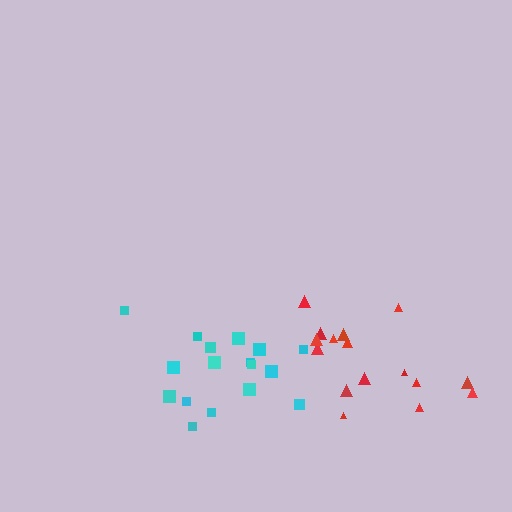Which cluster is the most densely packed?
Cyan.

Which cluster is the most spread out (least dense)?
Red.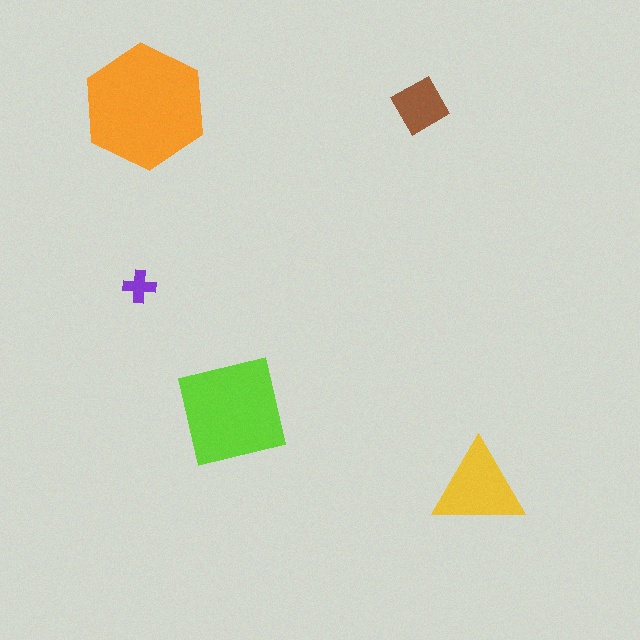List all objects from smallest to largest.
The purple cross, the brown diamond, the yellow triangle, the lime square, the orange hexagon.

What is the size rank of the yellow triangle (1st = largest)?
3rd.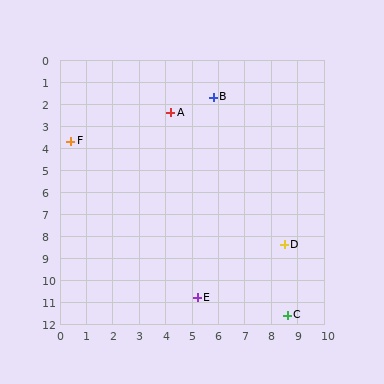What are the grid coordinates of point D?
Point D is at approximately (8.5, 8.4).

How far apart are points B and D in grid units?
Points B and D are about 7.2 grid units apart.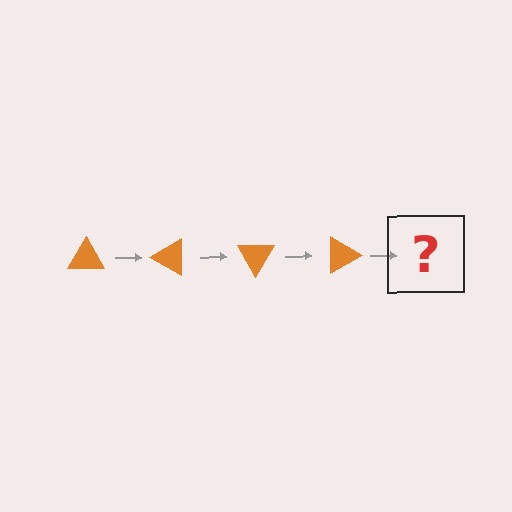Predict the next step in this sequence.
The next step is an orange triangle rotated 120 degrees.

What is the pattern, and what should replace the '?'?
The pattern is that the triangle rotates 30 degrees each step. The '?' should be an orange triangle rotated 120 degrees.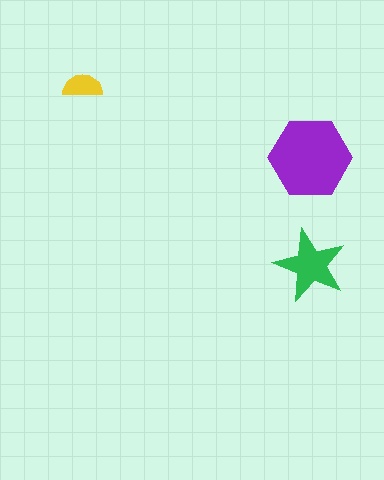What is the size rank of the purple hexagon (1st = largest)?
1st.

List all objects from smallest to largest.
The yellow semicircle, the green star, the purple hexagon.